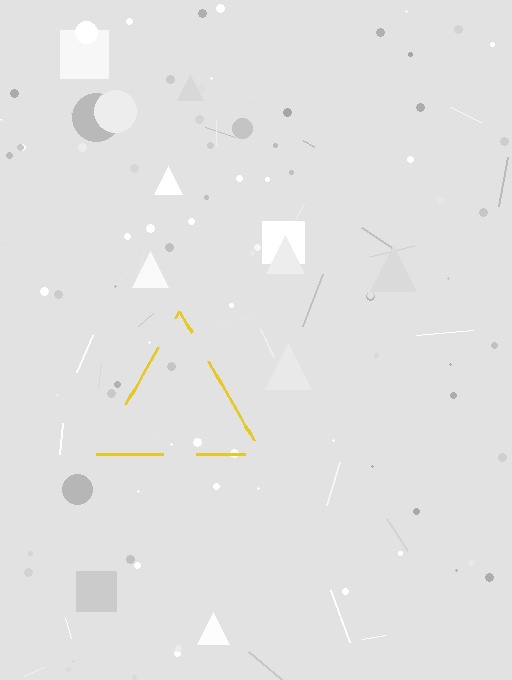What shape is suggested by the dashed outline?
The dashed outline suggests a triangle.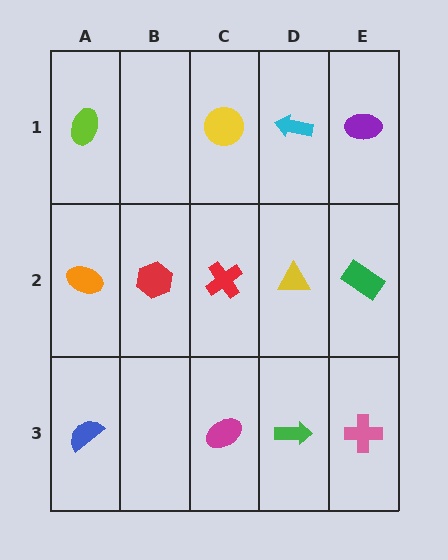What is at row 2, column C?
A red cross.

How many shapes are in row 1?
4 shapes.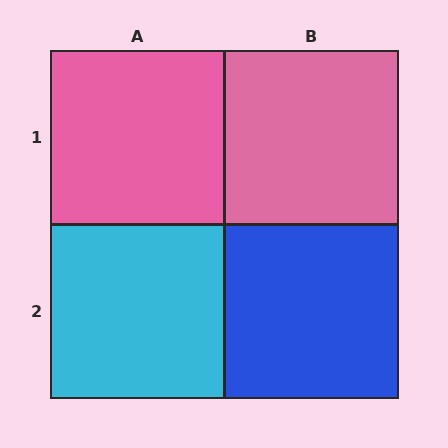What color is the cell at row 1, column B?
Pink.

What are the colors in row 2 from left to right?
Cyan, blue.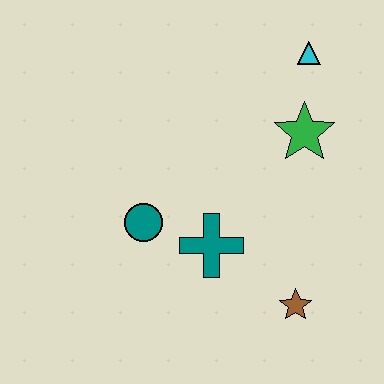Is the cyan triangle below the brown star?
No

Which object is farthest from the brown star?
The cyan triangle is farthest from the brown star.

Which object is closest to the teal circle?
The teal cross is closest to the teal circle.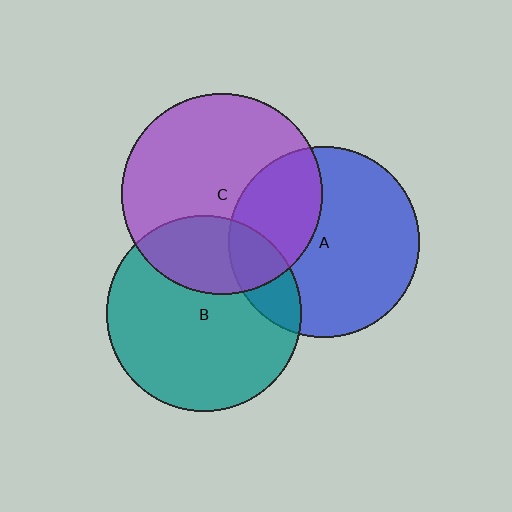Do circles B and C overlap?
Yes.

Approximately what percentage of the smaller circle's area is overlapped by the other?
Approximately 30%.